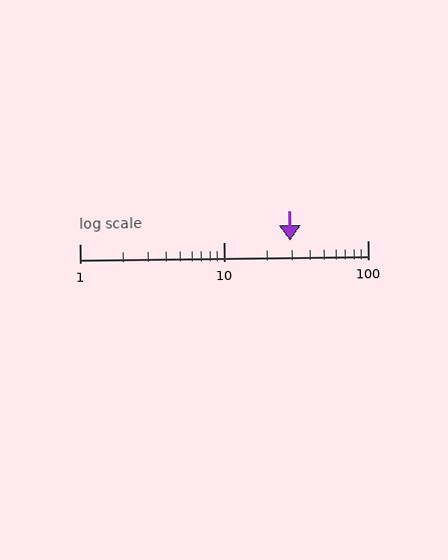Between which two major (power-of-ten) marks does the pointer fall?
The pointer is between 10 and 100.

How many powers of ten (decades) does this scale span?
The scale spans 2 decades, from 1 to 100.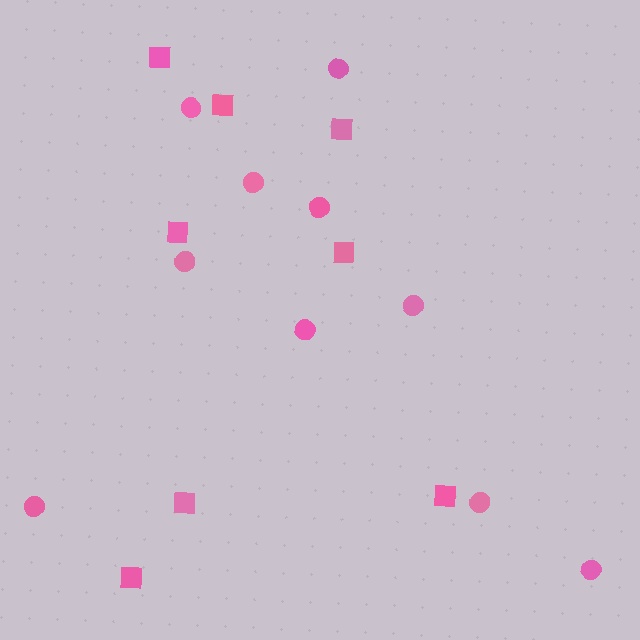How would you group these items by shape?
There are 2 groups: one group of circles (10) and one group of squares (8).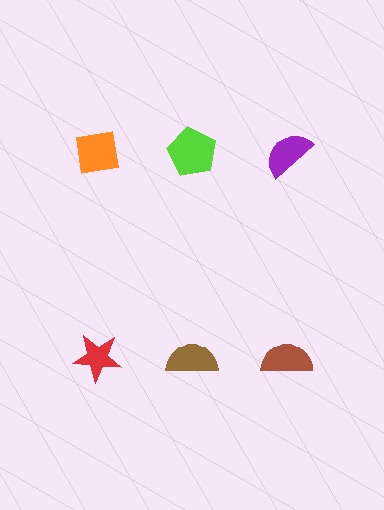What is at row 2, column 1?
A red star.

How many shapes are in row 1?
3 shapes.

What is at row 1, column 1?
An orange square.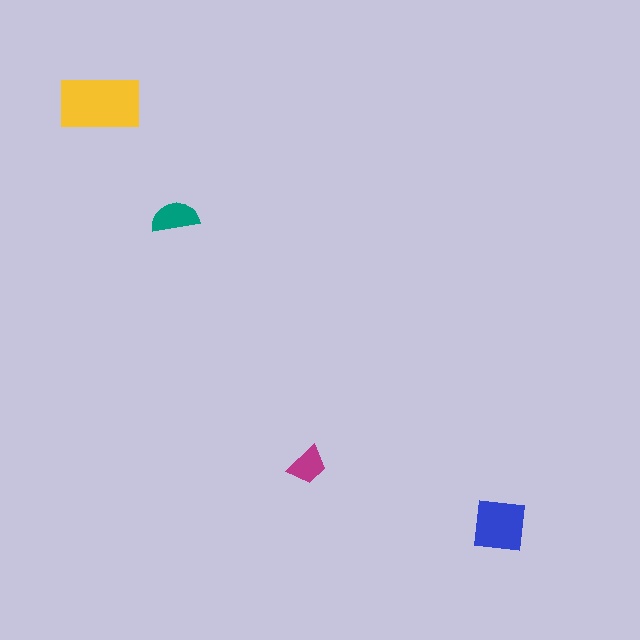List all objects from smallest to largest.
The magenta trapezoid, the teal semicircle, the blue square, the yellow rectangle.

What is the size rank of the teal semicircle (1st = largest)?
3rd.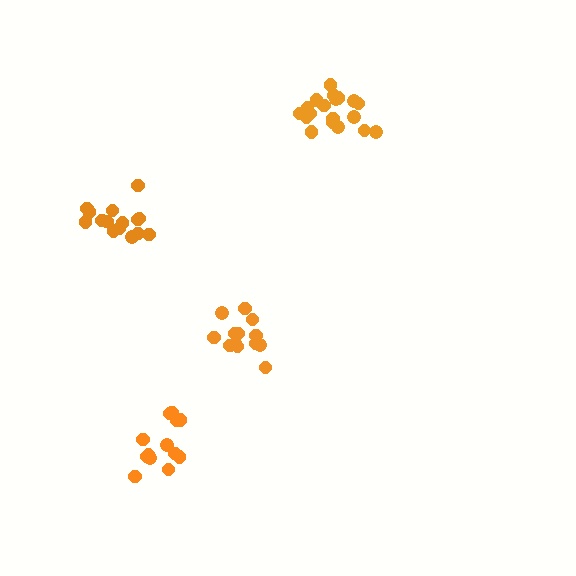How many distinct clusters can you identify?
There are 4 distinct clusters.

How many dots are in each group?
Group 1: 13 dots, Group 2: 15 dots, Group 3: 19 dots, Group 4: 13 dots (60 total).